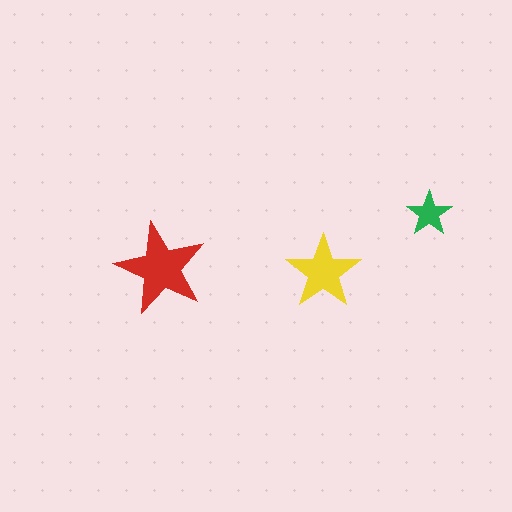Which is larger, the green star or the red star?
The red one.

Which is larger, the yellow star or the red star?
The red one.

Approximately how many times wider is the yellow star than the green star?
About 1.5 times wider.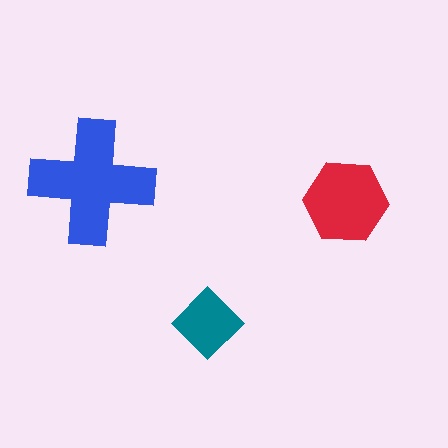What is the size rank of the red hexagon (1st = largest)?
2nd.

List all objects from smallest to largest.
The teal diamond, the red hexagon, the blue cross.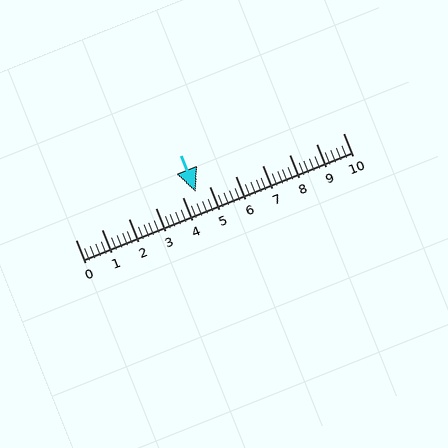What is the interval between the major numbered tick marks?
The major tick marks are spaced 1 units apart.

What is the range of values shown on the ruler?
The ruler shows values from 0 to 10.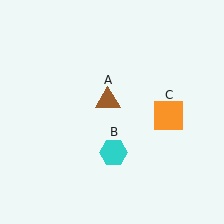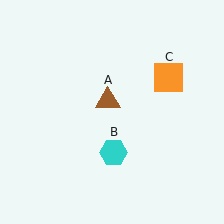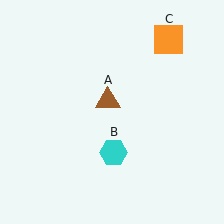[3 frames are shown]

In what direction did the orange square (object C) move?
The orange square (object C) moved up.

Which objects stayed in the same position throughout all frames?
Brown triangle (object A) and cyan hexagon (object B) remained stationary.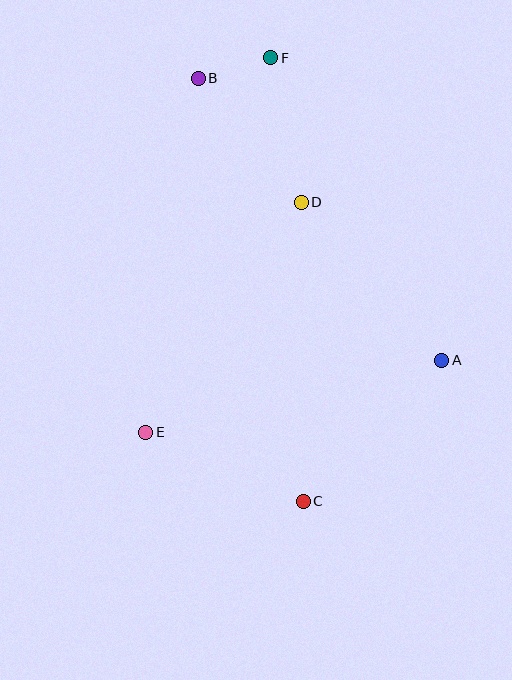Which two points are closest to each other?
Points B and F are closest to each other.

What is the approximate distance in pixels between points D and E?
The distance between D and E is approximately 278 pixels.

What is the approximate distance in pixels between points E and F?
The distance between E and F is approximately 395 pixels.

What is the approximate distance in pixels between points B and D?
The distance between B and D is approximately 161 pixels.